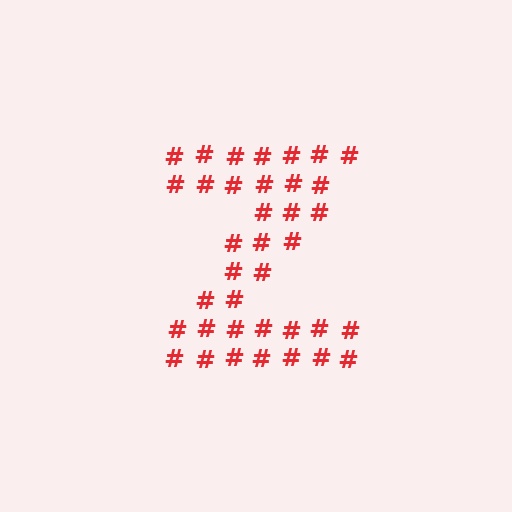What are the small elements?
The small elements are hash symbols.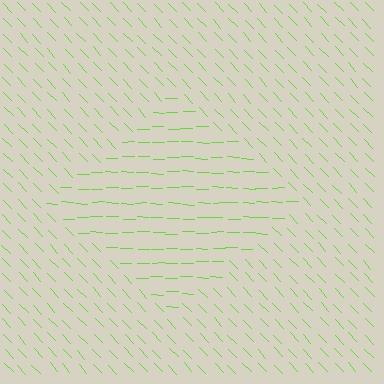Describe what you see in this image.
The image is filled with small lime line segments. A diamond region in the image has lines oriented differently from the surrounding lines, creating a visible texture boundary.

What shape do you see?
I see a diamond.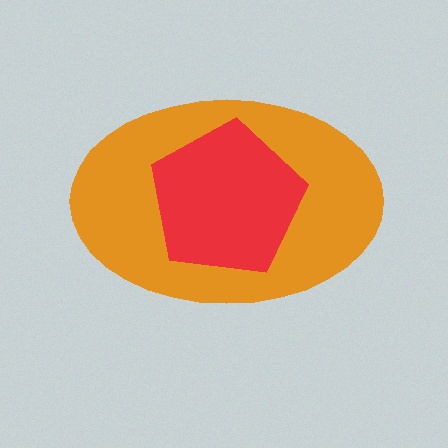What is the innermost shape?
The red pentagon.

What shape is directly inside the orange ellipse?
The red pentagon.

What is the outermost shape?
The orange ellipse.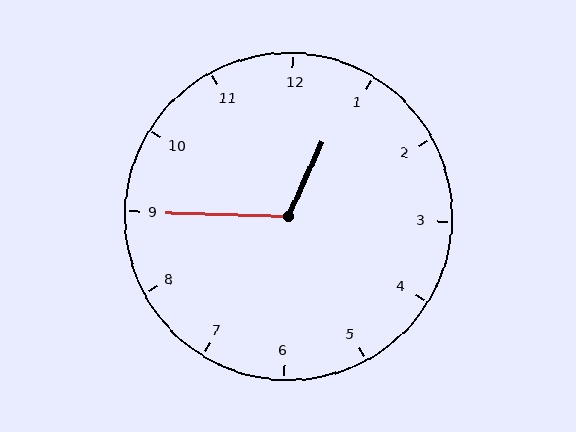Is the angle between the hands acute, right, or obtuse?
It is obtuse.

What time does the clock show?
12:45.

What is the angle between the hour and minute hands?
Approximately 112 degrees.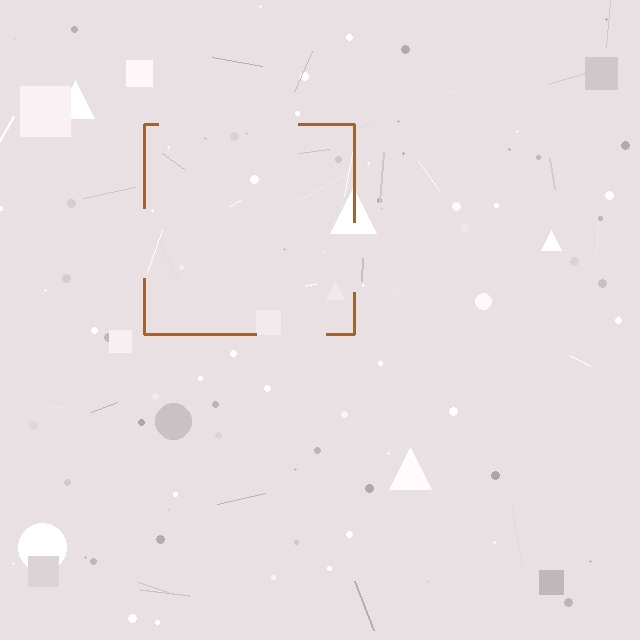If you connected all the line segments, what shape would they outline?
They would outline a square.